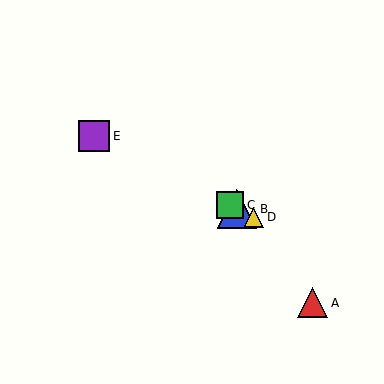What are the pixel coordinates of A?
Object A is at (313, 303).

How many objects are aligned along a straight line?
4 objects (B, C, D, E) are aligned along a straight line.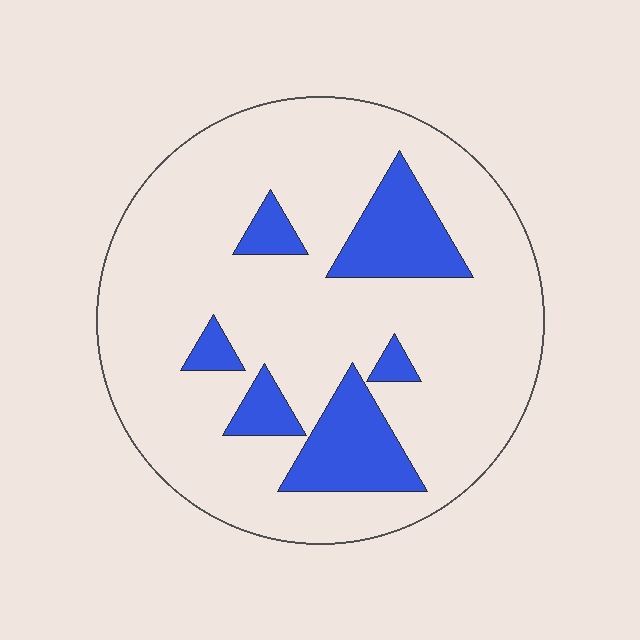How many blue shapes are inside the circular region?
6.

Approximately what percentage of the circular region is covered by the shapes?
Approximately 20%.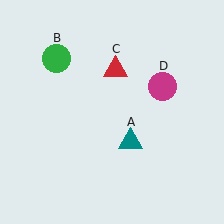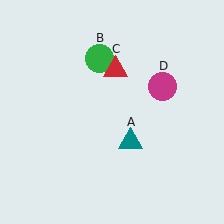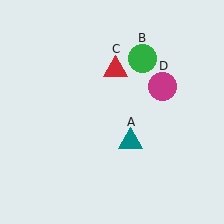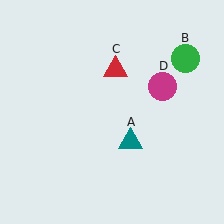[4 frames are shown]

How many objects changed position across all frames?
1 object changed position: green circle (object B).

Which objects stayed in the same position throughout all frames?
Teal triangle (object A) and red triangle (object C) and magenta circle (object D) remained stationary.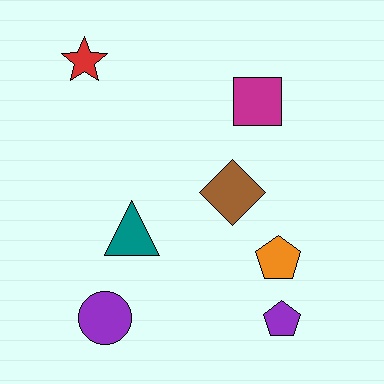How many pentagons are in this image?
There are 2 pentagons.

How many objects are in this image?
There are 7 objects.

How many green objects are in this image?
There are no green objects.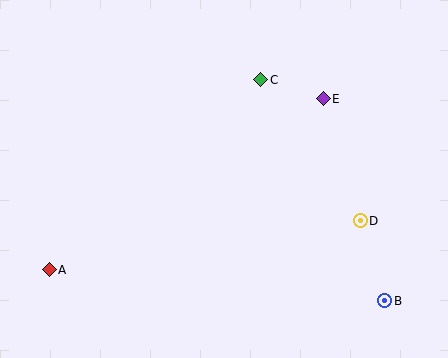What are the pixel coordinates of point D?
Point D is at (360, 221).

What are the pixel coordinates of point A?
Point A is at (49, 270).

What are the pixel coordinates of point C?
Point C is at (261, 80).